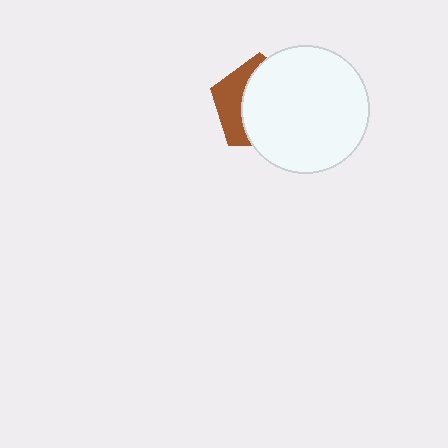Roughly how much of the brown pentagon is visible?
A small part of it is visible (roughly 34%).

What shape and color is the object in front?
The object in front is a white circle.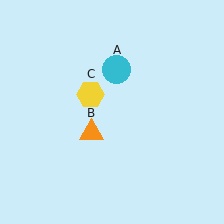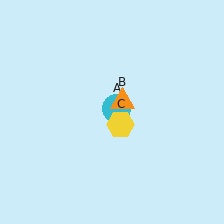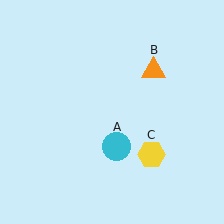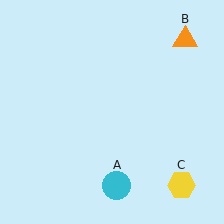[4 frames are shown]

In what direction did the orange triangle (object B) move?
The orange triangle (object B) moved up and to the right.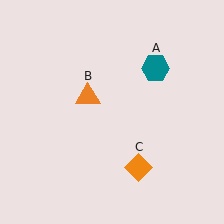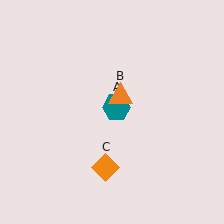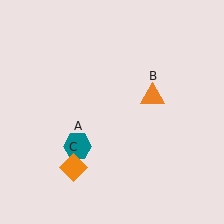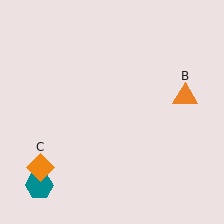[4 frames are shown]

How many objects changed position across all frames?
3 objects changed position: teal hexagon (object A), orange triangle (object B), orange diamond (object C).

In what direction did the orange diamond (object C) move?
The orange diamond (object C) moved left.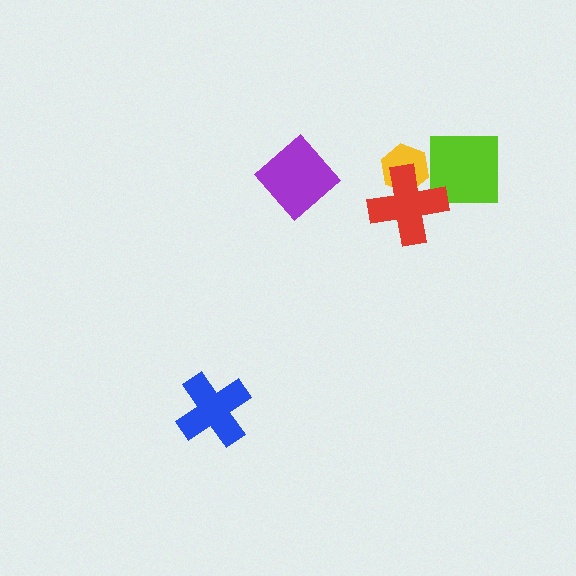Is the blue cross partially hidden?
No, no other shape covers it.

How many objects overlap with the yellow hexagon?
1 object overlaps with the yellow hexagon.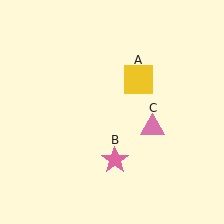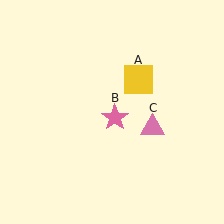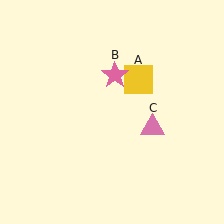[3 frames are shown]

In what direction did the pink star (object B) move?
The pink star (object B) moved up.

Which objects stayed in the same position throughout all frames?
Yellow square (object A) and pink triangle (object C) remained stationary.